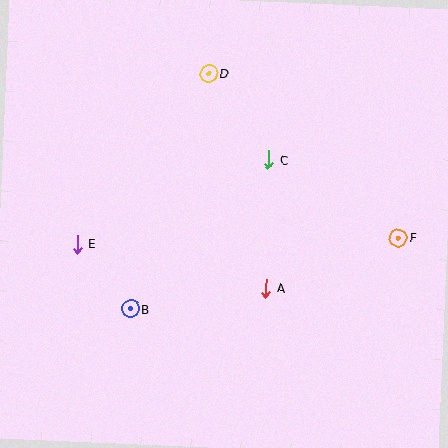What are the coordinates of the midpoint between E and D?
The midpoint between E and D is at (143, 159).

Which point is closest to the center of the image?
Point A at (266, 288) is closest to the center.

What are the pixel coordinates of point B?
Point B is at (130, 309).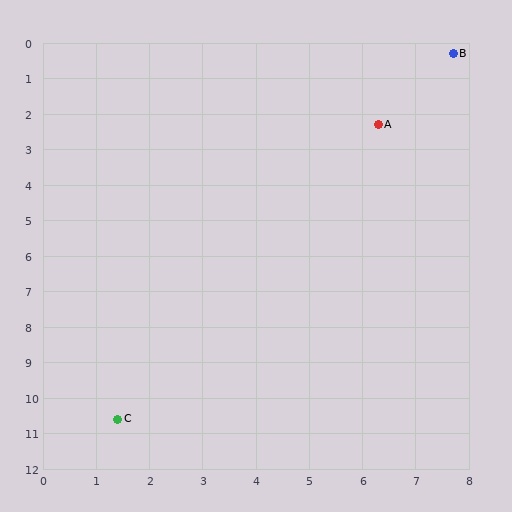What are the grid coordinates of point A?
Point A is at approximately (6.3, 2.3).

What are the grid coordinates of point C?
Point C is at approximately (1.4, 10.6).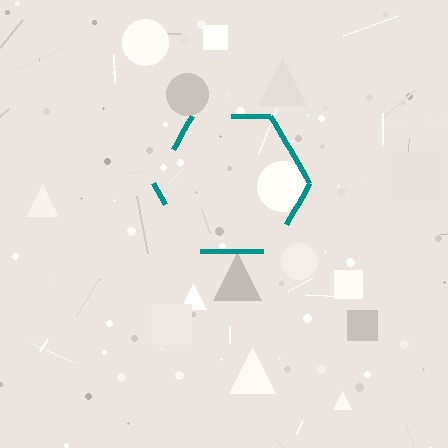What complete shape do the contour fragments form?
The contour fragments form a hexagon.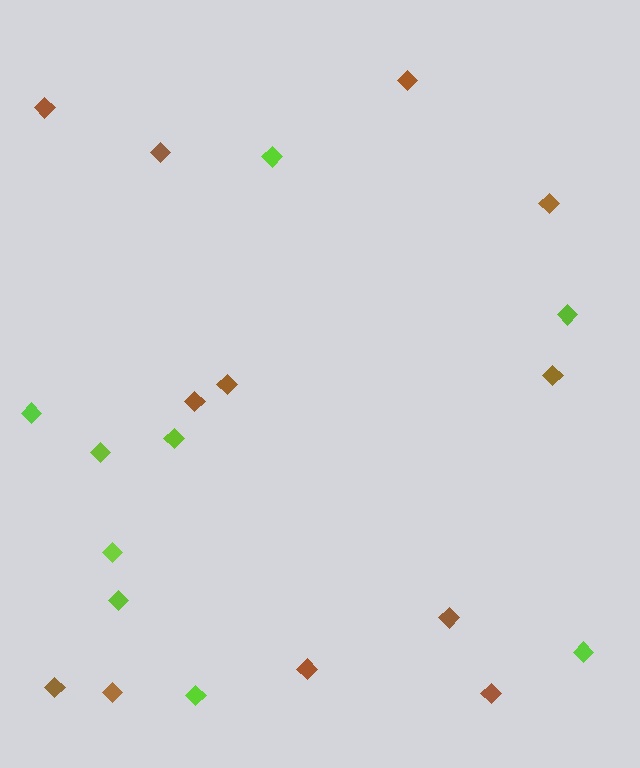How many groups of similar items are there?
There are 2 groups: one group of lime diamonds (9) and one group of brown diamonds (12).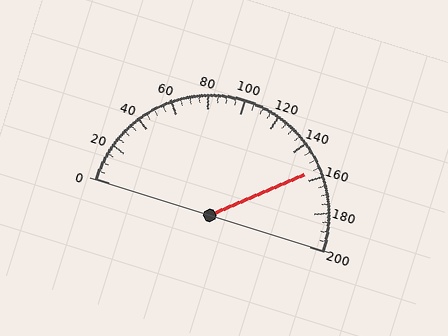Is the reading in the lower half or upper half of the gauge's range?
The reading is in the upper half of the range (0 to 200).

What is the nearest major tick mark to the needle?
The nearest major tick mark is 160.